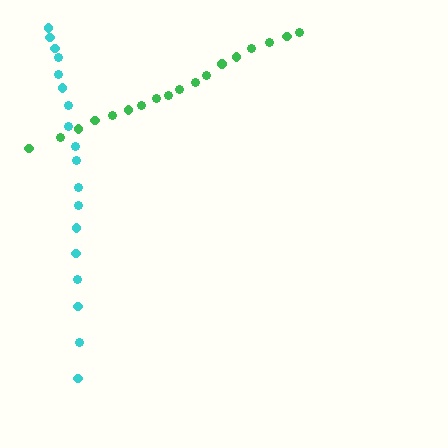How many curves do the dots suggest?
There are 2 distinct paths.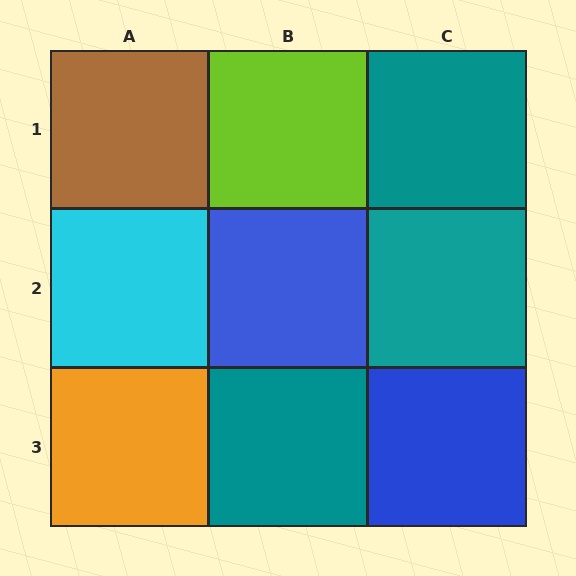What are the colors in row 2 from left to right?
Cyan, blue, teal.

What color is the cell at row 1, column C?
Teal.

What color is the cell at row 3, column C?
Blue.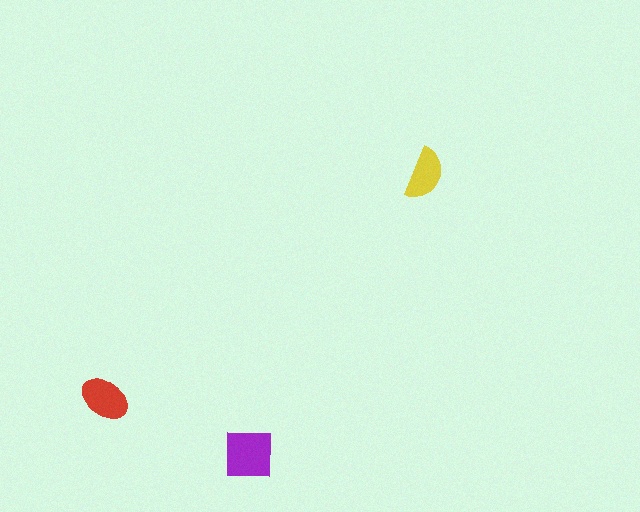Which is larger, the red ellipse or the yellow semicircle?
The red ellipse.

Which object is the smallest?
The yellow semicircle.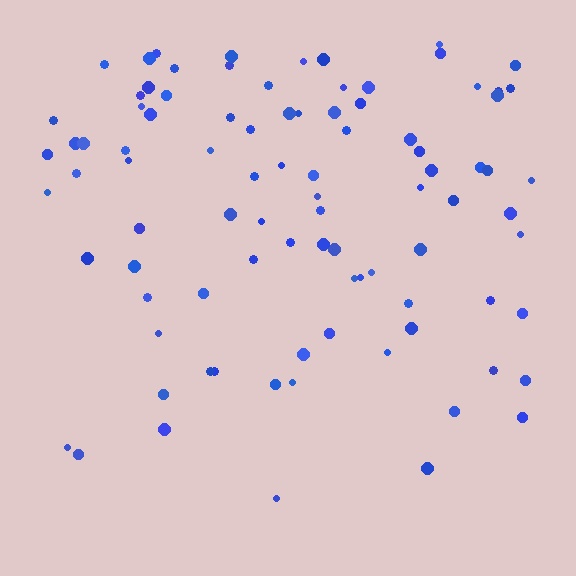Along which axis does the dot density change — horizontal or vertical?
Vertical.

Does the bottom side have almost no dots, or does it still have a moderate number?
Still a moderate number, just noticeably fewer than the top.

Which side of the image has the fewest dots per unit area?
The bottom.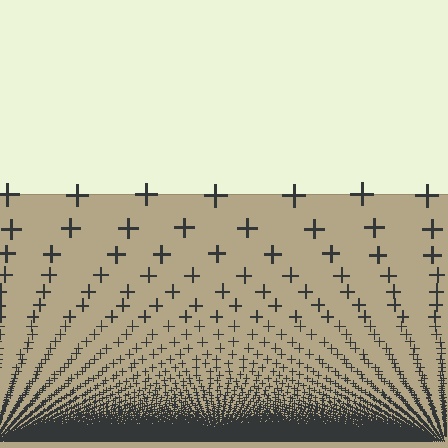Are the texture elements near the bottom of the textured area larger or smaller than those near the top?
Smaller. The gradient is inverted — elements near the bottom are smaller and denser.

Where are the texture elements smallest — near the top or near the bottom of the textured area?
Near the bottom.